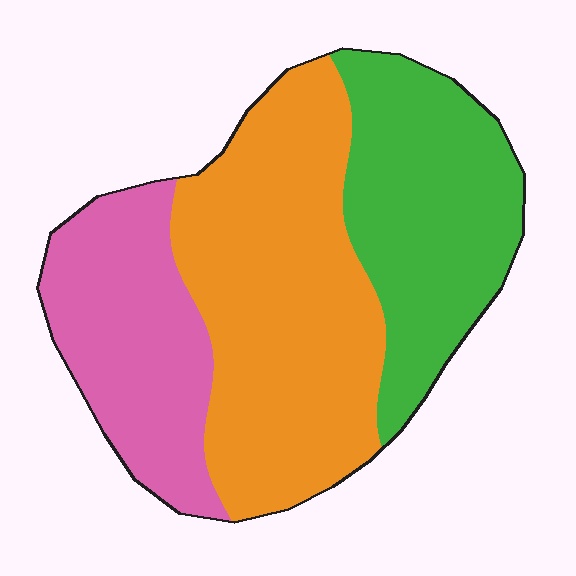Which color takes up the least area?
Pink, at roughly 25%.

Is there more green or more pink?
Green.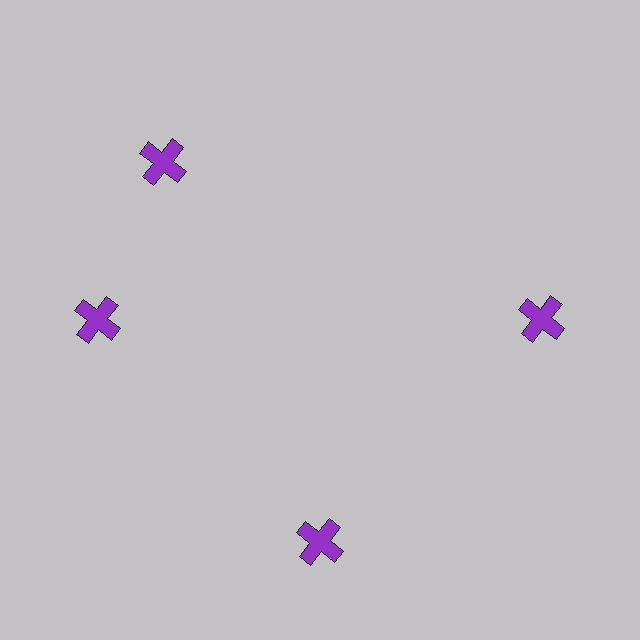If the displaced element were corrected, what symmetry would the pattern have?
It would have 4-fold rotational symmetry — the pattern would map onto itself every 90 degrees.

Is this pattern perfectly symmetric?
No. The 4 purple crosses are arranged in a ring, but one element near the 12 o'clock position is rotated out of alignment along the ring, breaking the 4-fold rotational symmetry.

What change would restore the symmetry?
The symmetry would be restored by rotating it back into even spacing with its neighbors so that all 4 crosses sit at equal angles and equal distance from the center.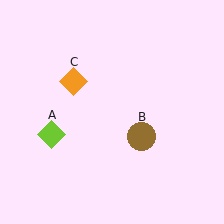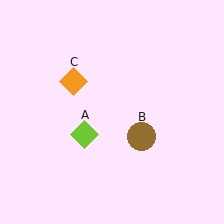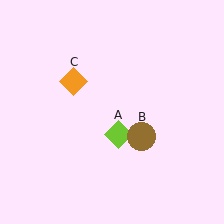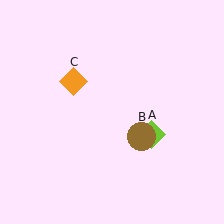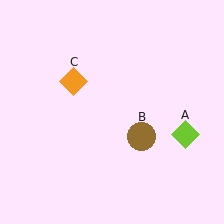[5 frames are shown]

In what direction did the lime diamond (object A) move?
The lime diamond (object A) moved right.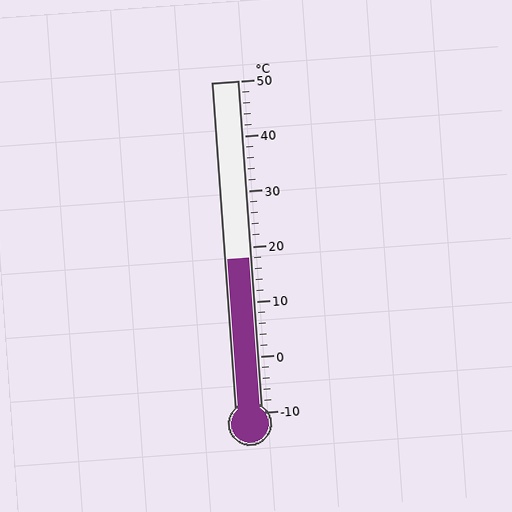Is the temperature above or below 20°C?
The temperature is below 20°C.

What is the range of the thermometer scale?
The thermometer scale ranges from -10°C to 50°C.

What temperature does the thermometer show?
The thermometer shows approximately 18°C.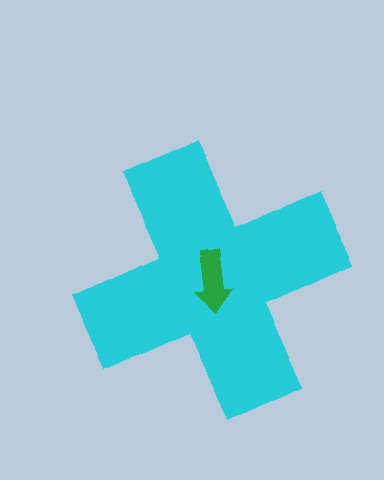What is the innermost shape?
The green arrow.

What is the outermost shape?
The cyan cross.